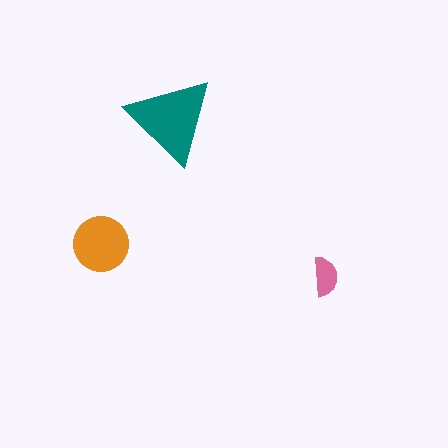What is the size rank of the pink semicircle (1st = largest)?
3rd.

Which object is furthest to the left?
The orange circle is leftmost.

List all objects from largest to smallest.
The teal triangle, the orange circle, the pink semicircle.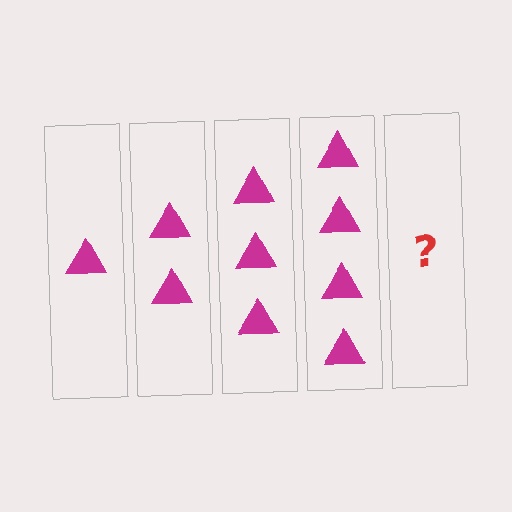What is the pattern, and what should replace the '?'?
The pattern is that each step adds one more triangle. The '?' should be 5 triangles.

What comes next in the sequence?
The next element should be 5 triangles.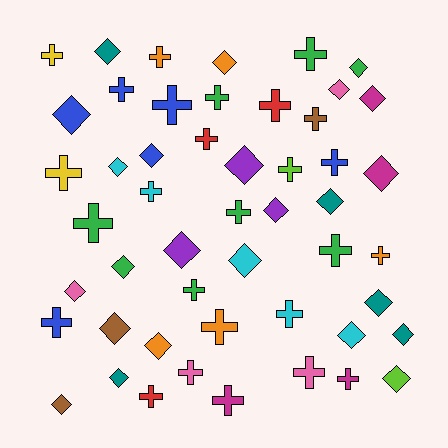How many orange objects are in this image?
There are 5 orange objects.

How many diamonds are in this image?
There are 24 diamonds.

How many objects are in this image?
There are 50 objects.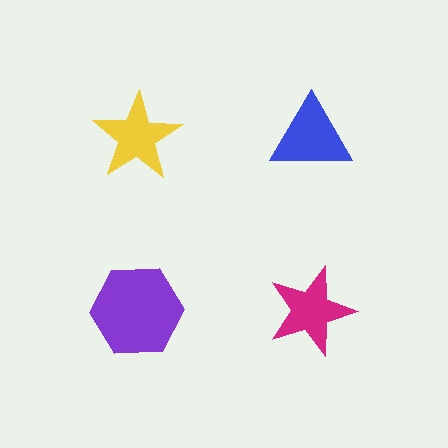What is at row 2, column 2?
A magenta star.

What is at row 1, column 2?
A blue triangle.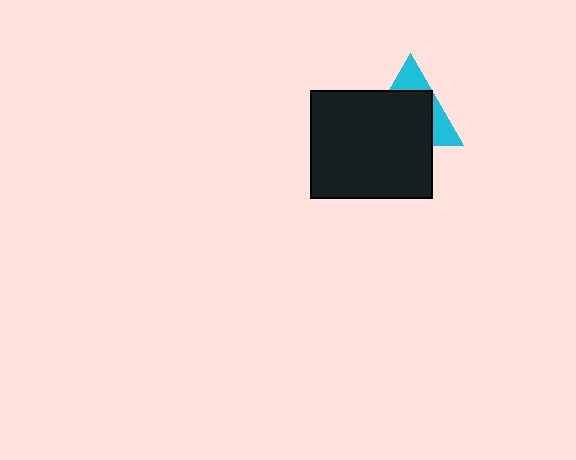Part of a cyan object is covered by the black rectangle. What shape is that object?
It is a triangle.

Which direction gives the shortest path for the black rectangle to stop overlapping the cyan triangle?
Moving down gives the shortest separation.